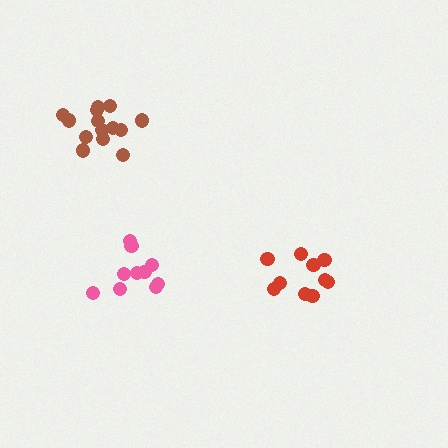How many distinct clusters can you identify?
There are 3 distinct clusters.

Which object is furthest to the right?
The red cluster is rightmost.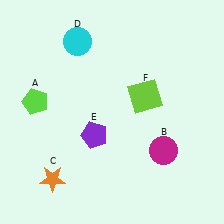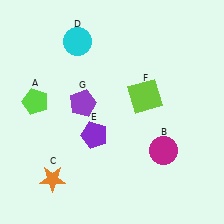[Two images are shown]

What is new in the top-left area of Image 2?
A purple pentagon (G) was added in the top-left area of Image 2.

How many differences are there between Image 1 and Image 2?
There is 1 difference between the two images.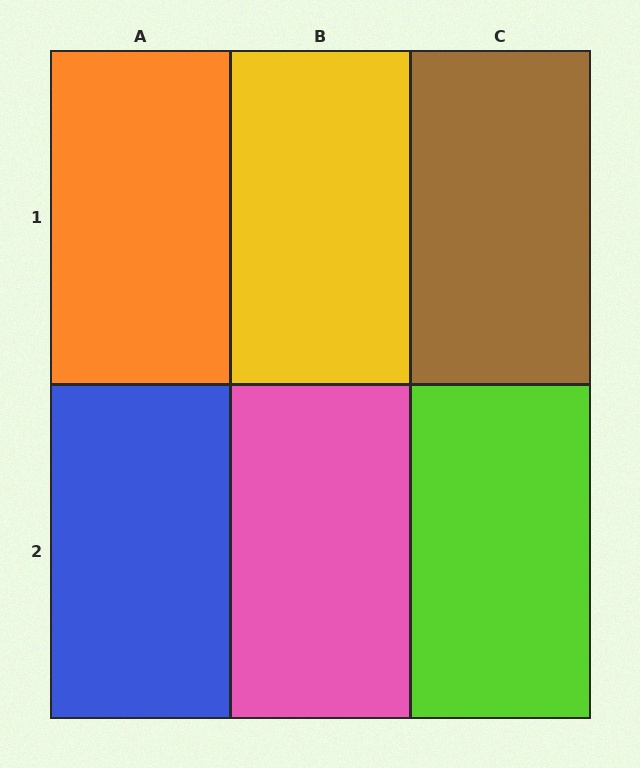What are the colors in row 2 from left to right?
Blue, pink, lime.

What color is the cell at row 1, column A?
Orange.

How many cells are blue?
1 cell is blue.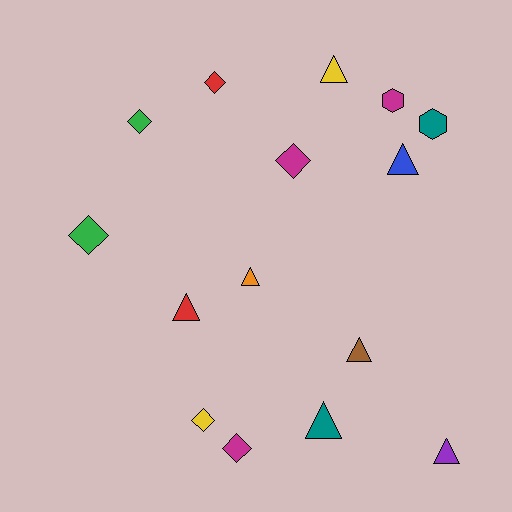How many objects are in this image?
There are 15 objects.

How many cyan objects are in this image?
There are no cyan objects.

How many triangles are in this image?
There are 7 triangles.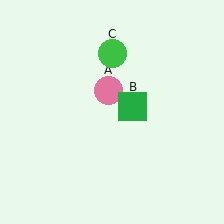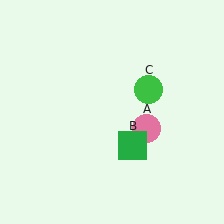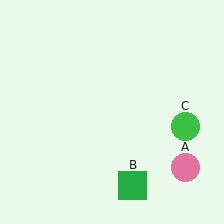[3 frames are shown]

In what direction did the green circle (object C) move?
The green circle (object C) moved down and to the right.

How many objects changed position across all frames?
3 objects changed position: pink circle (object A), green square (object B), green circle (object C).